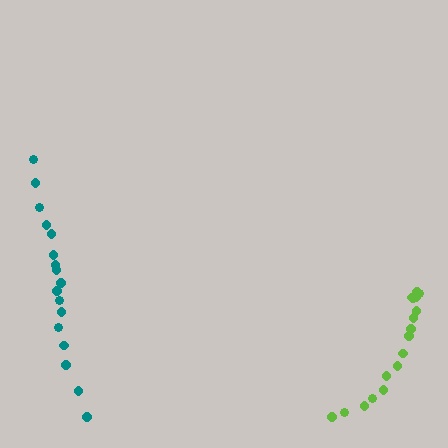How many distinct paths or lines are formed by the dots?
There are 2 distinct paths.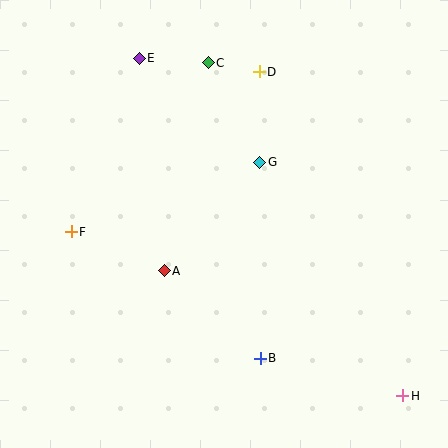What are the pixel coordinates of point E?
Point E is at (139, 58).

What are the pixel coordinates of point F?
Point F is at (71, 232).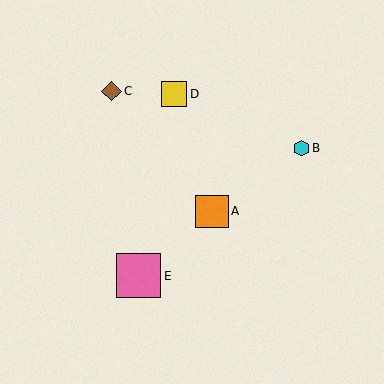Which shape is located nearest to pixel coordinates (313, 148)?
The cyan hexagon (labeled B) at (301, 148) is nearest to that location.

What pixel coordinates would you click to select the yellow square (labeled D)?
Click at (174, 94) to select the yellow square D.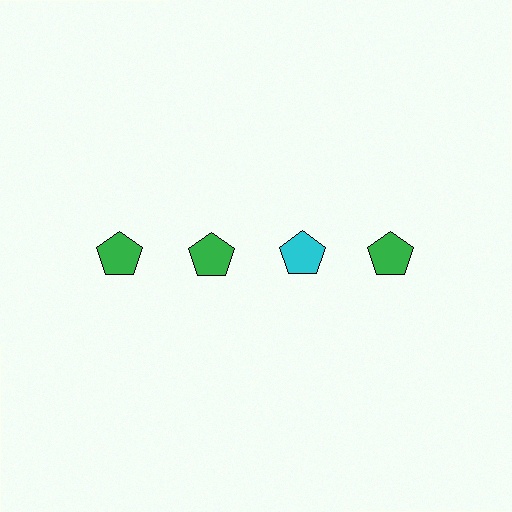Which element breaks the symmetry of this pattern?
The cyan pentagon in the top row, center column breaks the symmetry. All other shapes are green pentagons.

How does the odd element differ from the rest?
It has a different color: cyan instead of green.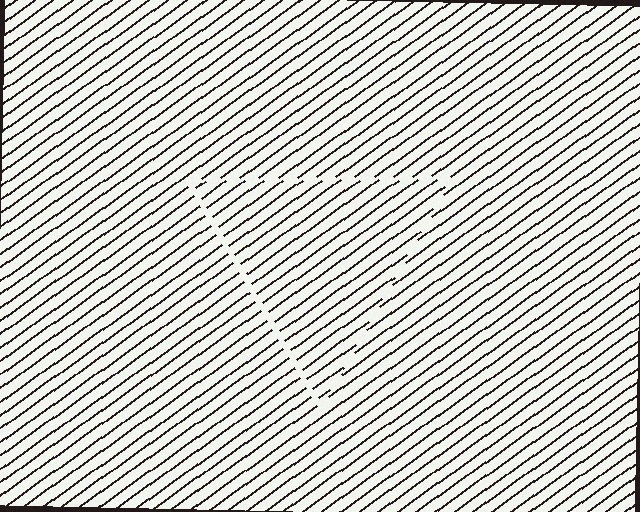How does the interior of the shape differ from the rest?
The interior of the shape contains the same grating, shifted by half a period — the contour is defined by the phase discontinuity where line-ends from the inner and outer gratings abut.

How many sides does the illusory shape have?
3 sides — the line-ends trace a triangle.